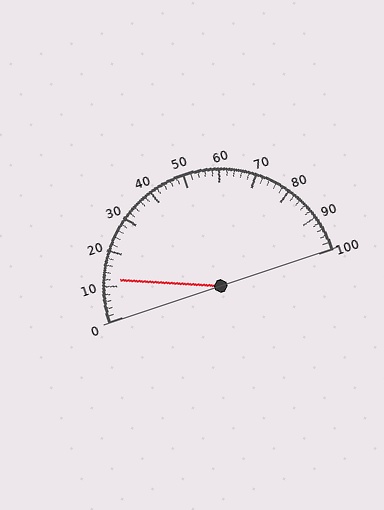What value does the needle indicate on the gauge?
The needle indicates approximately 12.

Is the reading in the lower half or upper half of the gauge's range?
The reading is in the lower half of the range (0 to 100).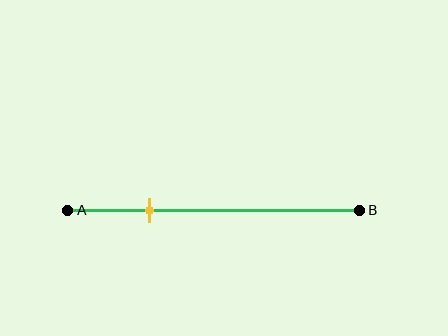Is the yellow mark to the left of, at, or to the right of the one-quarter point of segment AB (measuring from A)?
The yellow mark is to the right of the one-quarter point of segment AB.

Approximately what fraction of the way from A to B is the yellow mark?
The yellow mark is approximately 30% of the way from A to B.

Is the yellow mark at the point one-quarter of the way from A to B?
No, the mark is at about 30% from A, not at the 25% one-quarter point.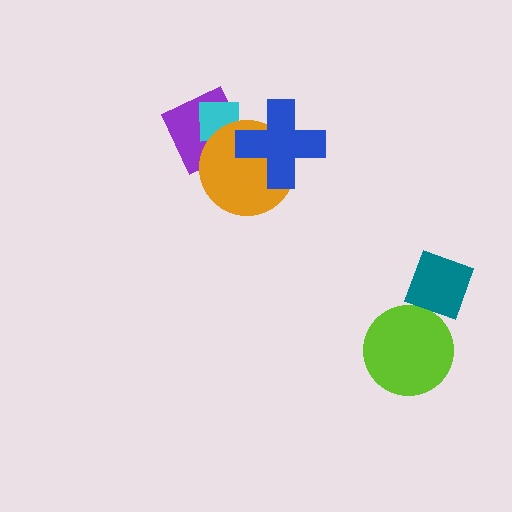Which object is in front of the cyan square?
The orange circle is in front of the cyan square.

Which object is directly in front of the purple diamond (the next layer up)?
The cyan square is directly in front of the purple diamond.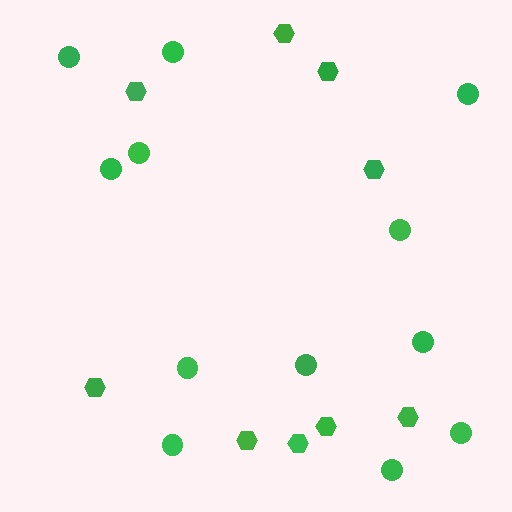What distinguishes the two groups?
There are 2 groups: one group of circles (12) and one group of hexagons (9).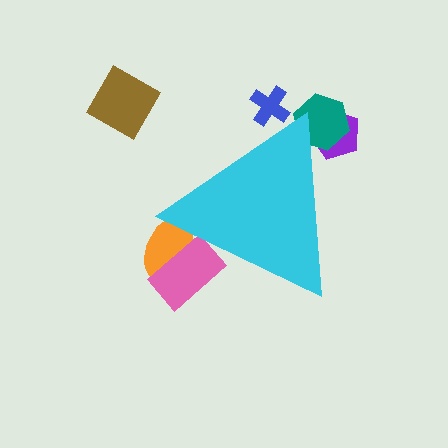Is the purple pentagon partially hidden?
Yes, the purple pentagon is partially hidden behind the cyan triangle.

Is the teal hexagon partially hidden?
Yes, the teal hexagon is partially hidden behind the cyan triangle.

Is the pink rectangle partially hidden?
Yes, the pink rectangle is partially hidden behind the cyan triangle.